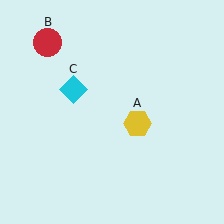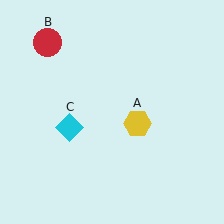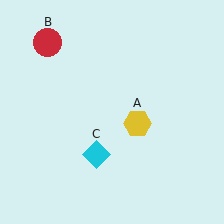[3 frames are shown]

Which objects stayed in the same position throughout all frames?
Yellow hexagon (object A) and red circle (object B) remained stationary.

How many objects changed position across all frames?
1 object changed position: cyan diamond (object C).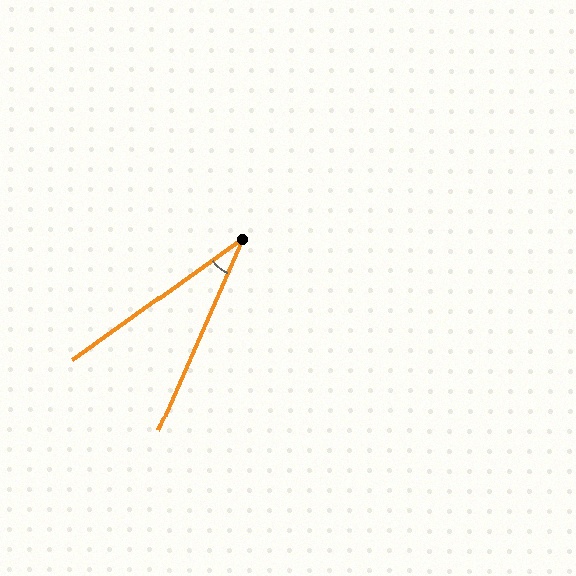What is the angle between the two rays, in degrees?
Approximately 31 degrees.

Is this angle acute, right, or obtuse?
It is acute.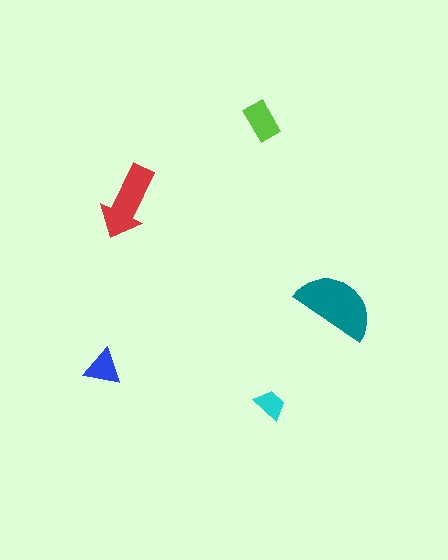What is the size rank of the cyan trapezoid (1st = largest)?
5th.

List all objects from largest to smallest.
The teal semicircle, the red arrow, the lime rectangle, the blue triangle, the cyan trapezoid.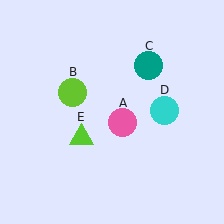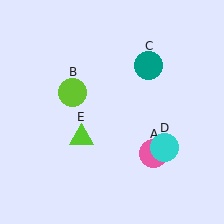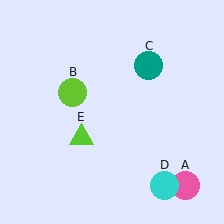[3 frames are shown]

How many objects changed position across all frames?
2 objects changed position: pink circle (object A), cyan circle (object D).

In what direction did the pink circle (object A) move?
The pink circle (object A) moved down and to the right.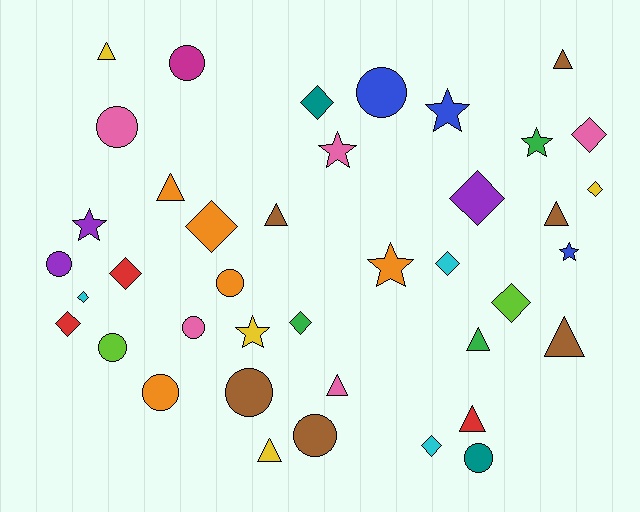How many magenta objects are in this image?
There is 1 magenta object.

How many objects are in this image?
There are 40 objects.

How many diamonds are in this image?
There are 12 diamonds.